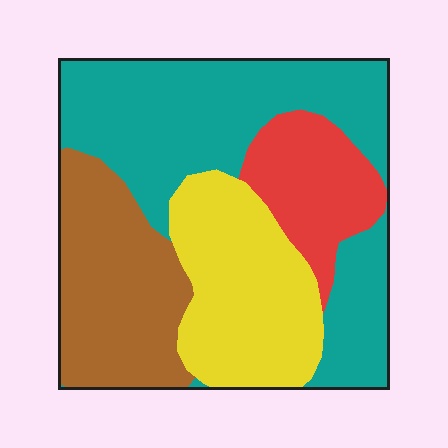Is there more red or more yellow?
Yellow.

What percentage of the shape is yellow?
Yellow covers 23% of the shape.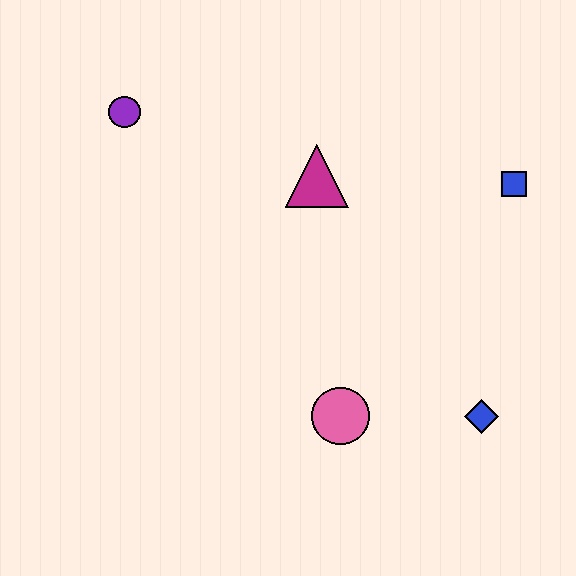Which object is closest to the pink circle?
The blue diamond is closest to the pink circle.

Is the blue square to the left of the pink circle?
No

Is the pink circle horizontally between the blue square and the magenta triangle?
Yes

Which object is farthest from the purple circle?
The blue diamond is farthest from the purple circle.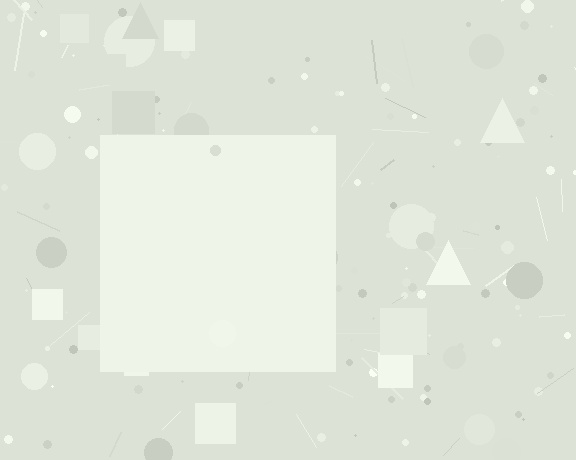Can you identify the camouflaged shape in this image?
The camouflaged shape is a square.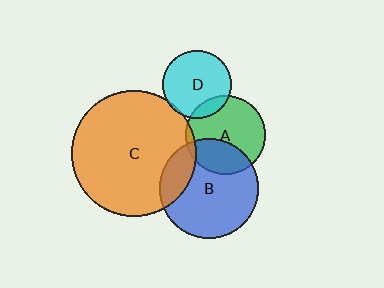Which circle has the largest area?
Circle C (orange).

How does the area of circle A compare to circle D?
Approximately 1.3 times.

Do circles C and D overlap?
Yes.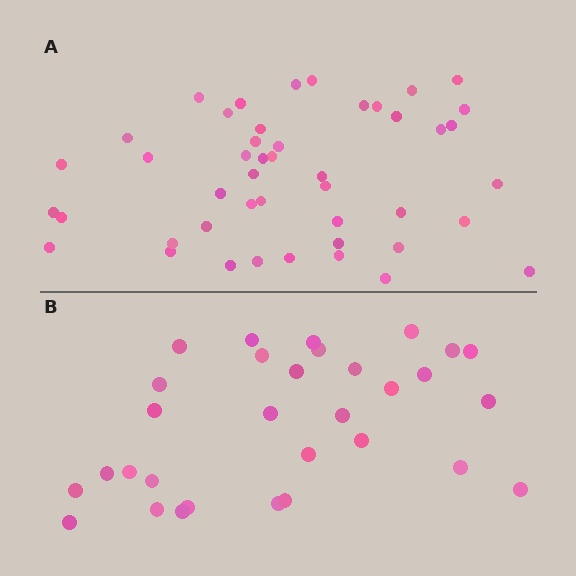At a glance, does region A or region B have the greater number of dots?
Region A (the top region) has more dots.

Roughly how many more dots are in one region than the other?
Region A has approximately 15 more dots than region B.